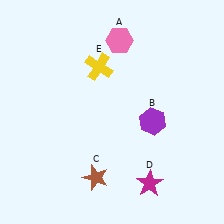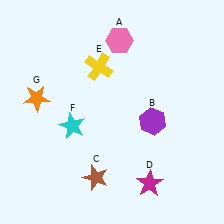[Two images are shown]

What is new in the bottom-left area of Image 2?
A cyan star (F) was added in the bottom-left area of Image 2.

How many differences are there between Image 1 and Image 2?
There are 2 differences between the two images.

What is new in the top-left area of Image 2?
An orange star (G) was added in the top-left area of Image 2.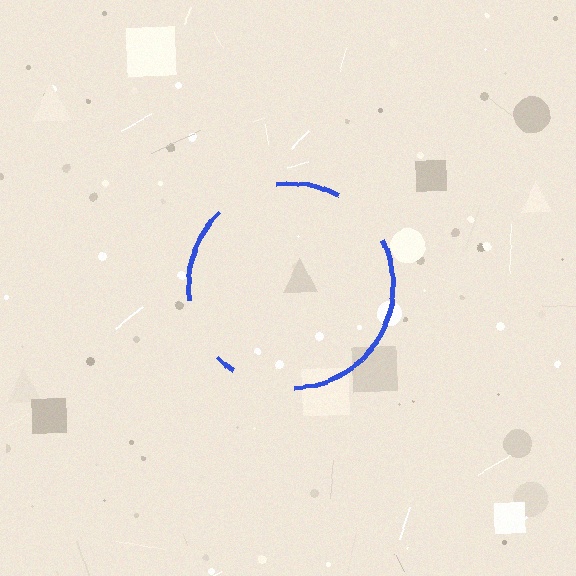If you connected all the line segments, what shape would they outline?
They would outline a circle.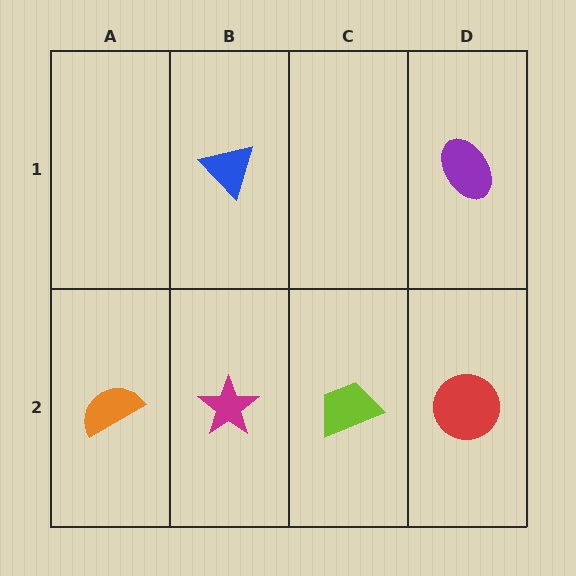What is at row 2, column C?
A lime trapezoid.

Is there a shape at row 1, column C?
No, that cell is empty.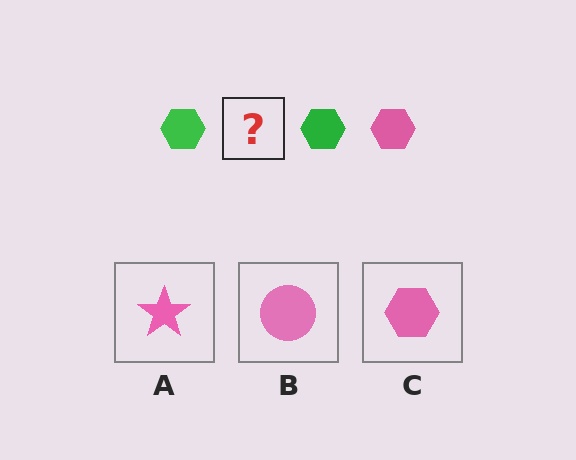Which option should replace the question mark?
Option C.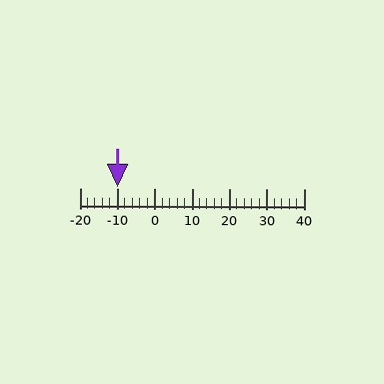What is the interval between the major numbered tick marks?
The major tick marks are spaced 10 units apart.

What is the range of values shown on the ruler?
The ruler shows values from -20 to 40.